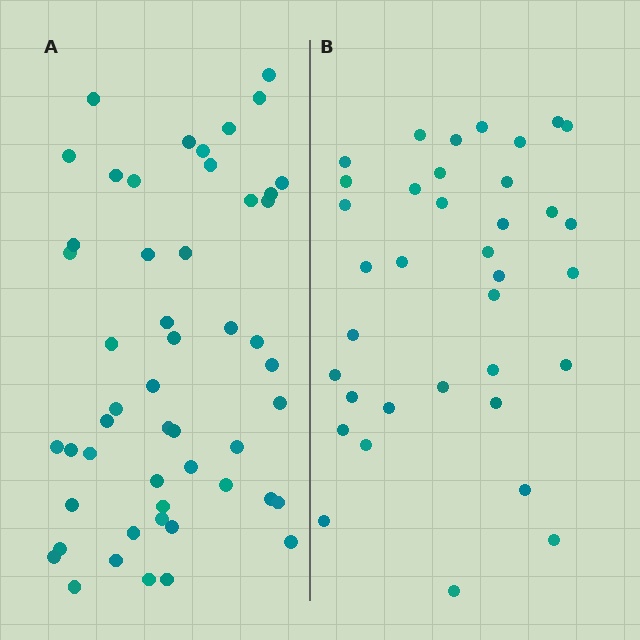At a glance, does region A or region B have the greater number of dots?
Region A (the left region) has more dots.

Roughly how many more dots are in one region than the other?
Region A has approximately 15 more dots than region B.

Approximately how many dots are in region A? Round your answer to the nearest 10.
About 50 dots. (The exact count is 51, which rounds to 50.)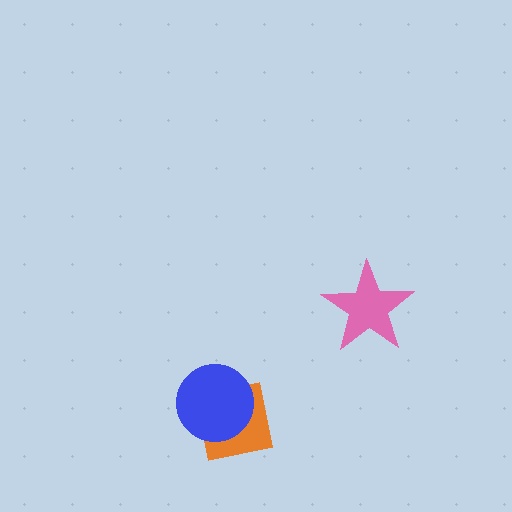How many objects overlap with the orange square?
1 object overlaps with the orange square.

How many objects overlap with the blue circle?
1 object overlaps with the blue circle.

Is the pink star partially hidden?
No, no other shape covers it.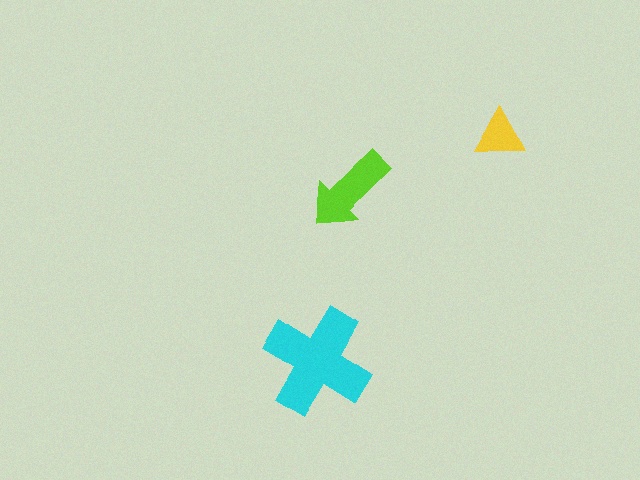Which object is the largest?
The cyan cross.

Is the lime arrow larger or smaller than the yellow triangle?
Larger.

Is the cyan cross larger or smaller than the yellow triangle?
Larger.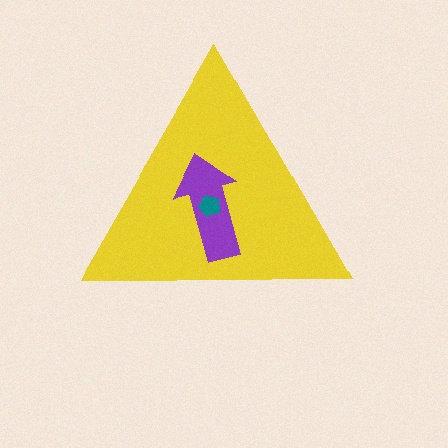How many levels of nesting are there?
3.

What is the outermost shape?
The yellow triangle.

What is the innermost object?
The teal pentagon.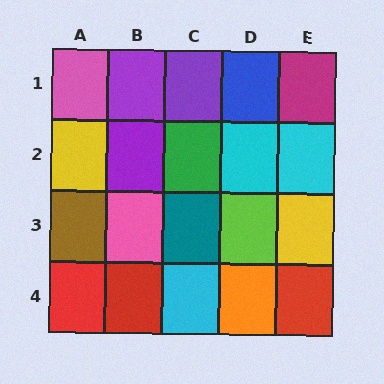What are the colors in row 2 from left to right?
Yellow, purple, green, cyan, cyan.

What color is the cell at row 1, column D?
Blue.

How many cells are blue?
1 cell is blue.